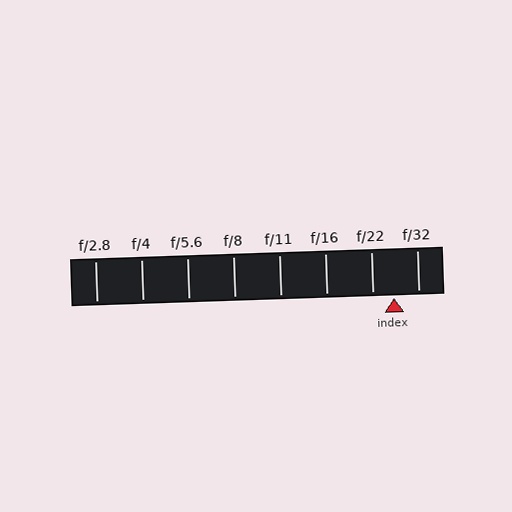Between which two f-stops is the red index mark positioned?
The index mark is between f/22 and f/32.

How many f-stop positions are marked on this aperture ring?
There are 8 f-stop positions marked.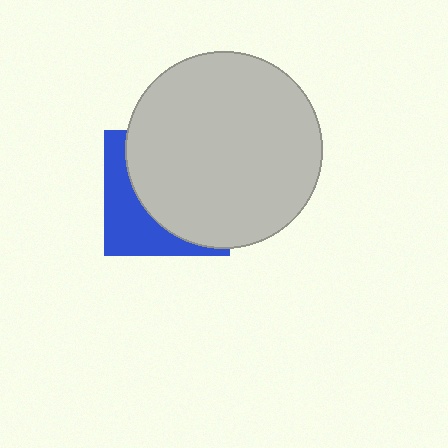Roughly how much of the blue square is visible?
A small part of it is visible (roughly 35%).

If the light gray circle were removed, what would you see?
You would see the complete blue square.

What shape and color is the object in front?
The object in front is a light gray circle.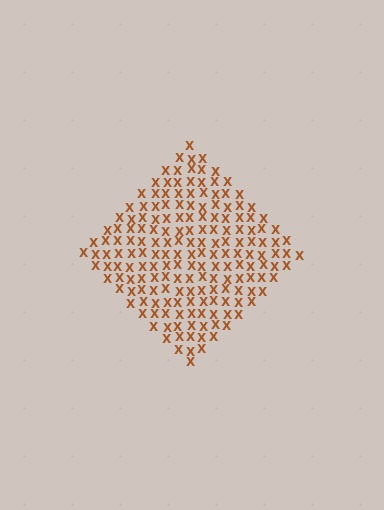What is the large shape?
The large shape is a diamond.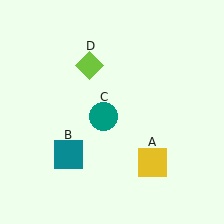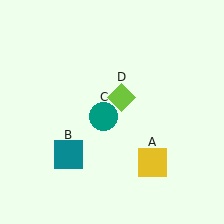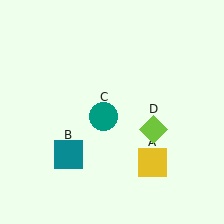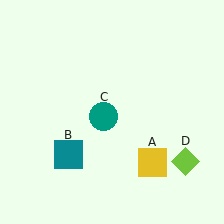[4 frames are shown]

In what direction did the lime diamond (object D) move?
The lime diamond (object D) moved down and to the right.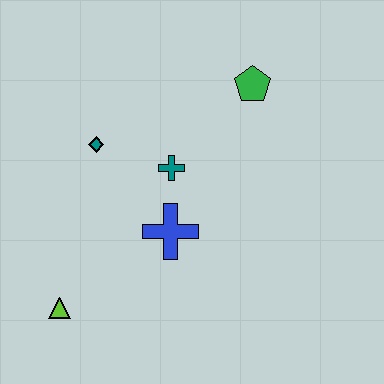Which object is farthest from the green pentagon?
The lime triangle is farthest from the green pentagon.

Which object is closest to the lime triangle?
The blue cross is closest to the lime triangle.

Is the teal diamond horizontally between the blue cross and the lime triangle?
Yes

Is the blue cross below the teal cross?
Yes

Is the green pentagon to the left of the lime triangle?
No